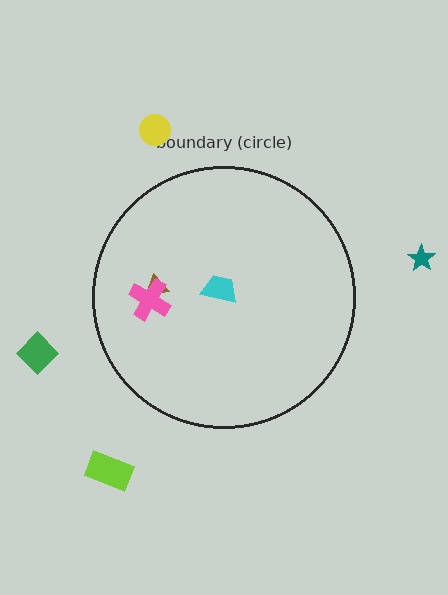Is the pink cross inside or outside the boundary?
Inside.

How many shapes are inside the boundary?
3 inside, 4 outside.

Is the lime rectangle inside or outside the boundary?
Outside.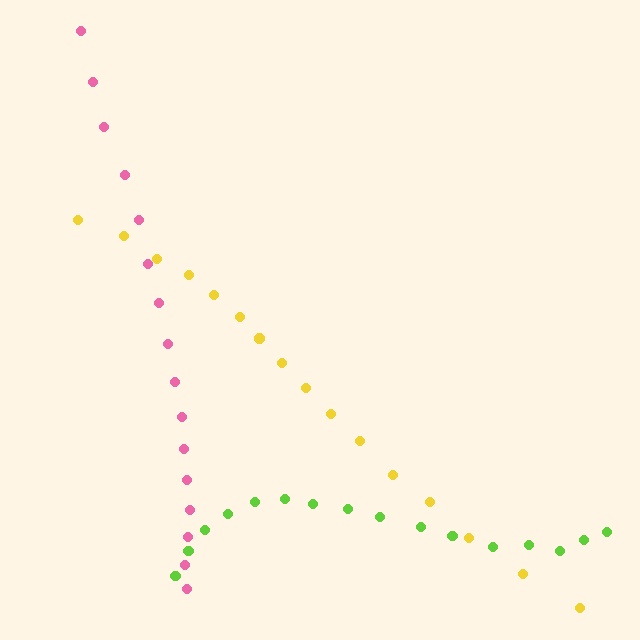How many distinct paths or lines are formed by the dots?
There are 3 distinct paths.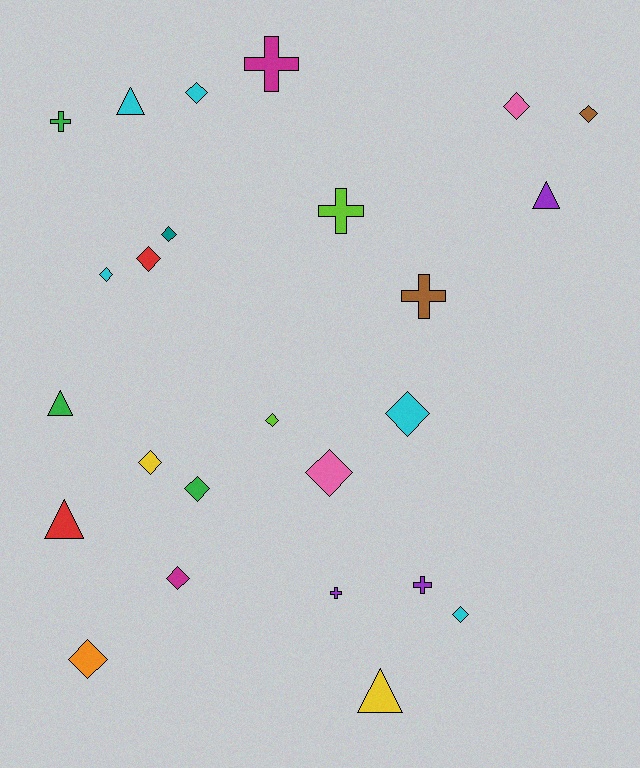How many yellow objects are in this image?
There are 2 yellow objects.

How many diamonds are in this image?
There are 14 diamonds.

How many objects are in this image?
There are 25 objects.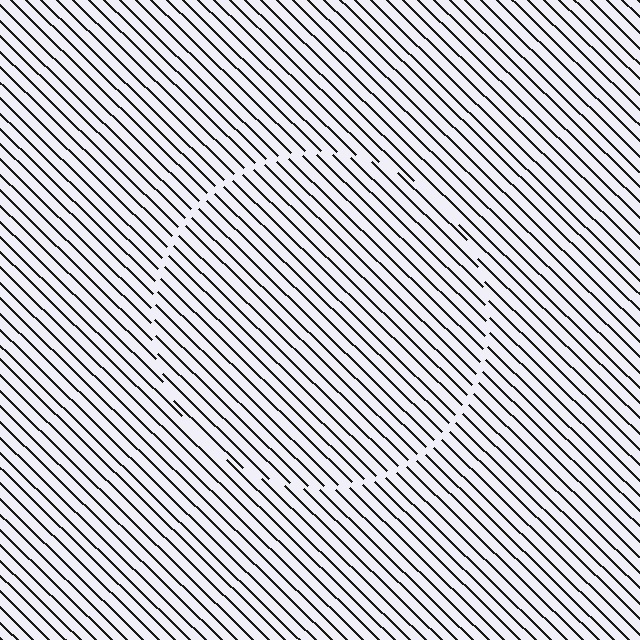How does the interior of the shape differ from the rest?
The interior of the shape contains the same grating, shifted by half a period — the contour is defined by the phase discontinuity where line-ends from the inner and outer gratings abut.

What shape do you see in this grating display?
An illusory circle. The interior of the shape contains the same grating, shifted by half a period — the contour is defined by the phase discontinuity where line-ends from the inner and outer gratings abut.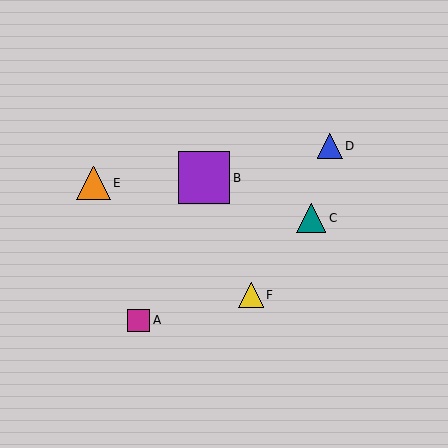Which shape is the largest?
The purple square (labeled B) is the largest.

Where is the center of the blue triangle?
The center of the blue triangle is at (330, 146).